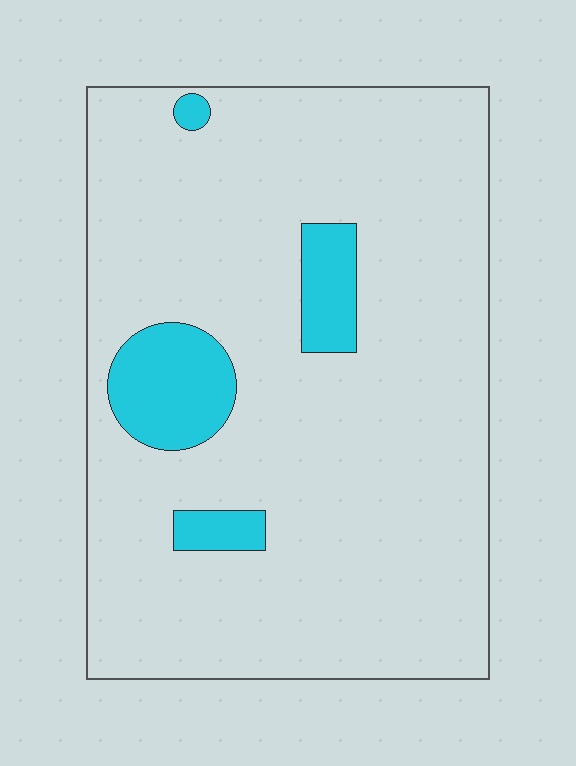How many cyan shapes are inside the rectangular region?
4.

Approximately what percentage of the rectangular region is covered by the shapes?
Approximately 10%.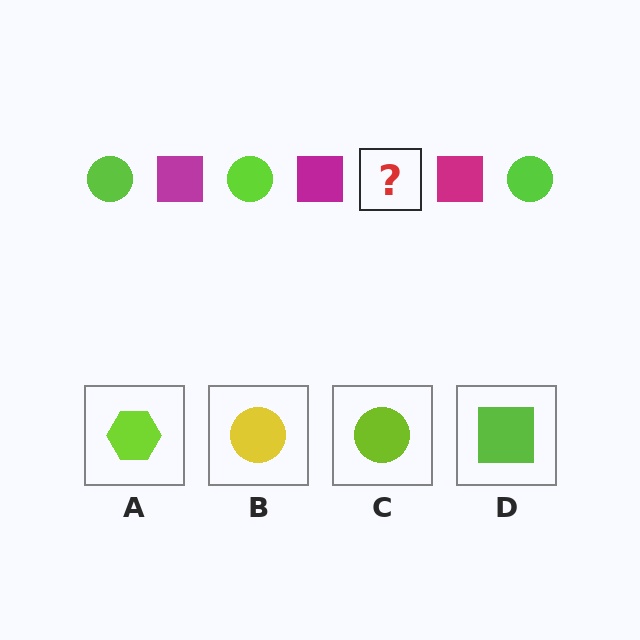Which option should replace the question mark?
Option C.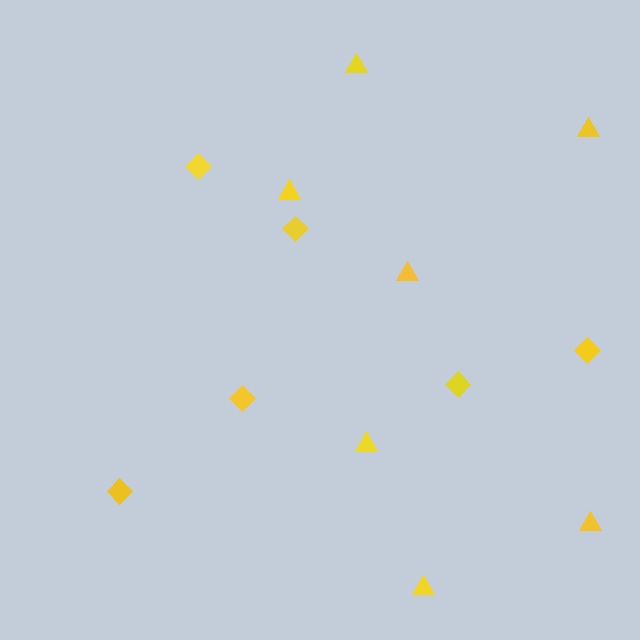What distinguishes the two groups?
There are 2 groups: one group of triangles (7) and one group of diamonds (6).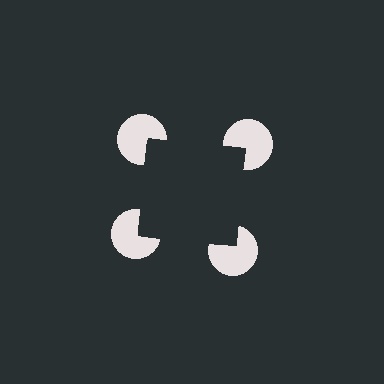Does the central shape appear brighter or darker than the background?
It typically appears slightly darker than the background, even though no actual brightness change is drawn.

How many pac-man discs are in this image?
There are 4 — one at each vertex of the illusory square.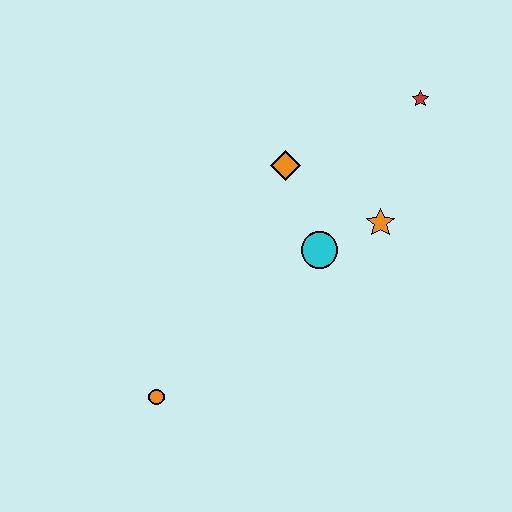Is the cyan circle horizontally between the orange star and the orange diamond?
Yes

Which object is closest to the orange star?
The cyan circle is closest to the orange star.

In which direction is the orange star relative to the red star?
The orange star is below the red star.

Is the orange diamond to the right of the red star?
No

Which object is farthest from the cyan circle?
The orange circle is farthest from the cyan circle.